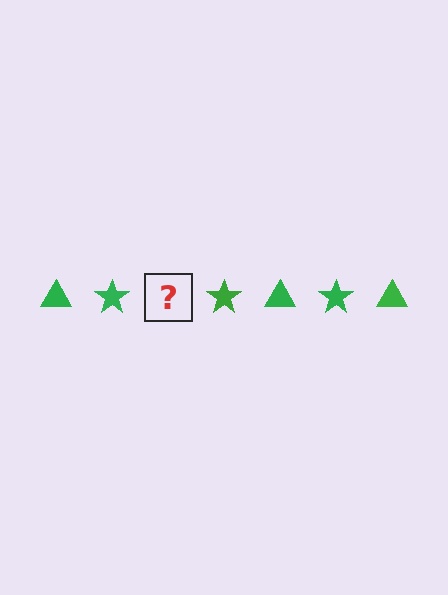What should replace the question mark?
The question mark should be replaced with a green triangle.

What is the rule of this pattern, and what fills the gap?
The rule is that the pattern cycles through triangle, star shapes in green. The gap should be filled with a green triangle.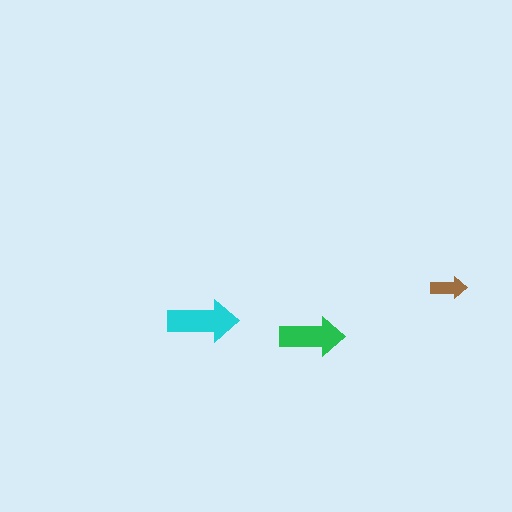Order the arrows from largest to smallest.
the cyan one, the green one, the brown one.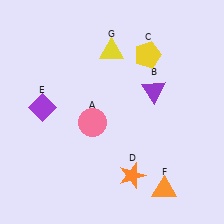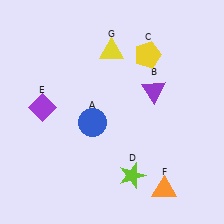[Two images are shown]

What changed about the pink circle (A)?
In Image 1, A is pink. In Image 2, it changed to blue.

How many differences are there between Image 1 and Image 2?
There are 2 differences between the two images.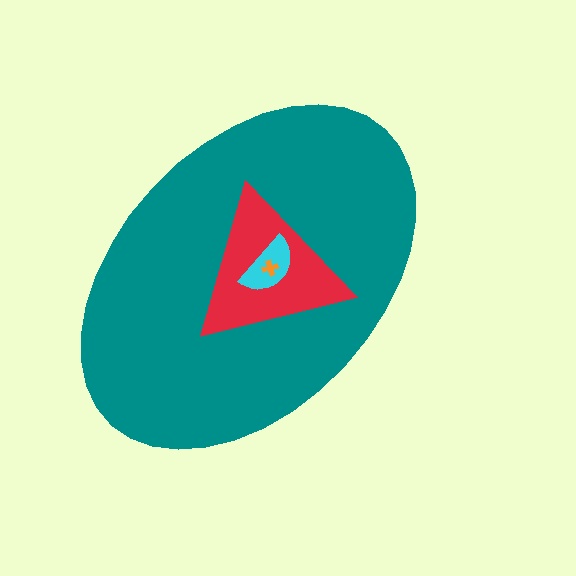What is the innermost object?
The orange cross.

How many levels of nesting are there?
4.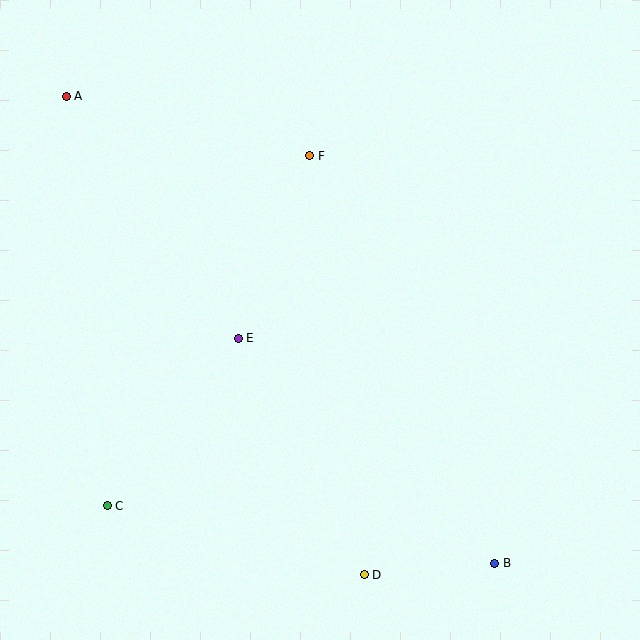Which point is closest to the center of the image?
Point E at (238, 338) is closest to the center.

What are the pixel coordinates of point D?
Point D is at (364, 575).